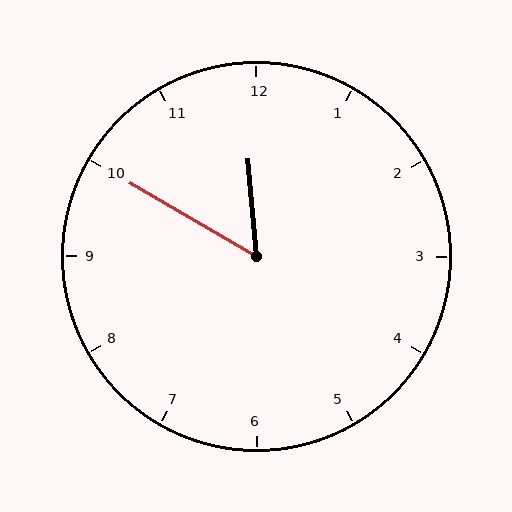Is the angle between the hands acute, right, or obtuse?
It is acute.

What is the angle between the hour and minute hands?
Approximately 55 degrees.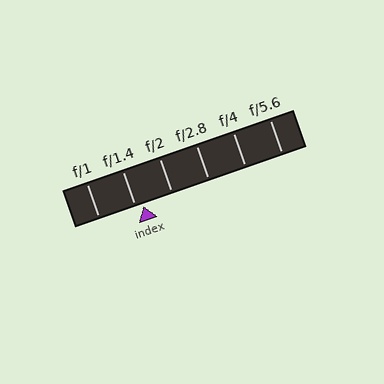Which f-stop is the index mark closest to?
The index mark is closest to f/1.4.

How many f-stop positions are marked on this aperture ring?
There are 6 f-stop positions marked.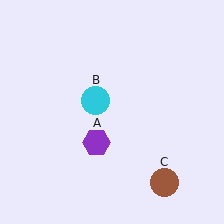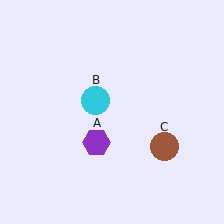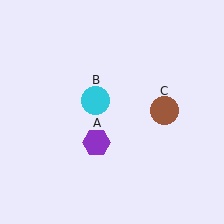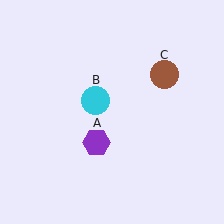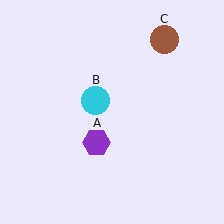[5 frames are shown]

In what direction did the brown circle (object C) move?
The brown circle (object C) moved up.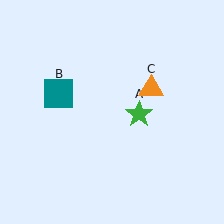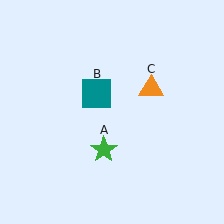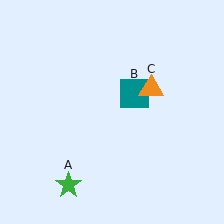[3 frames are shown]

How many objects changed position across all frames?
2 objects changed position: green star (object A), teal square (object B).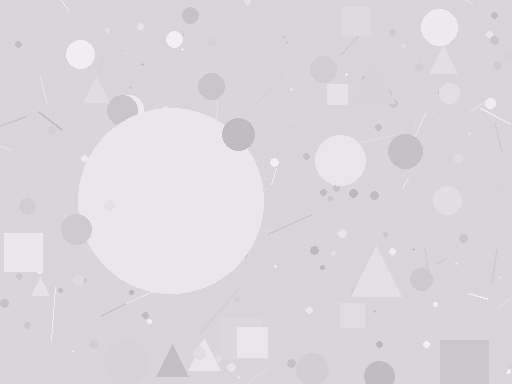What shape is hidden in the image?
A circle is hidden in the image.